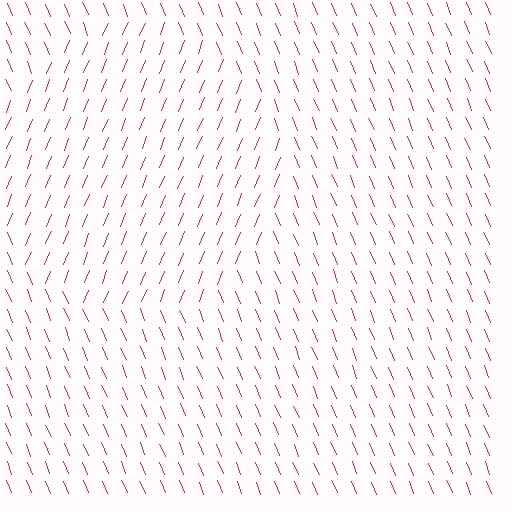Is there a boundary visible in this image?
Yes, there is a texture boundary formed by a change in line orientation.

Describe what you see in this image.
The image is filled with small red line segments. A circle region in the image has lines oriented differently from the surrounding lines, creating a visible texture boundary.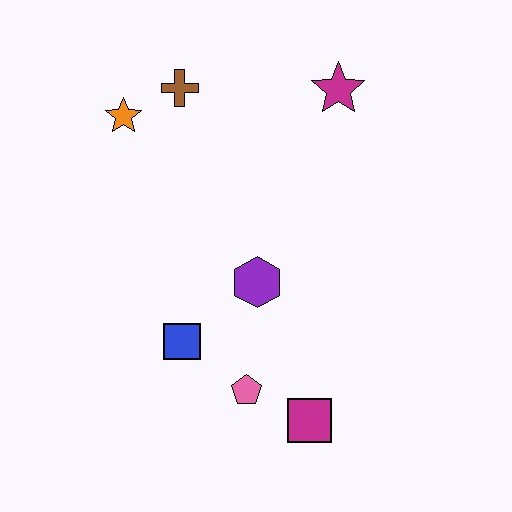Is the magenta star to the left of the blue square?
No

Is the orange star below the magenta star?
Yes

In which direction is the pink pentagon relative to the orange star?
The pink pentagon is below the orange star.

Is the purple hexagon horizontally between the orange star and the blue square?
No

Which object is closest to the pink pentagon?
The magenta square is closest to the pink pentagon.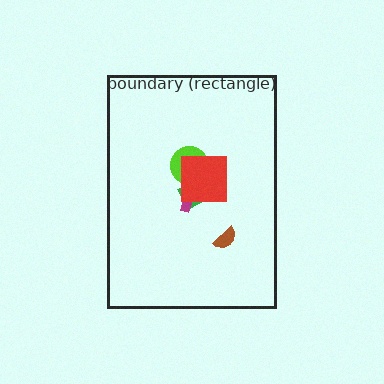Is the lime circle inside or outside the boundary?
Inside.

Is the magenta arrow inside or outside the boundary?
Inside.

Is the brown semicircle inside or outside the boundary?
Inside.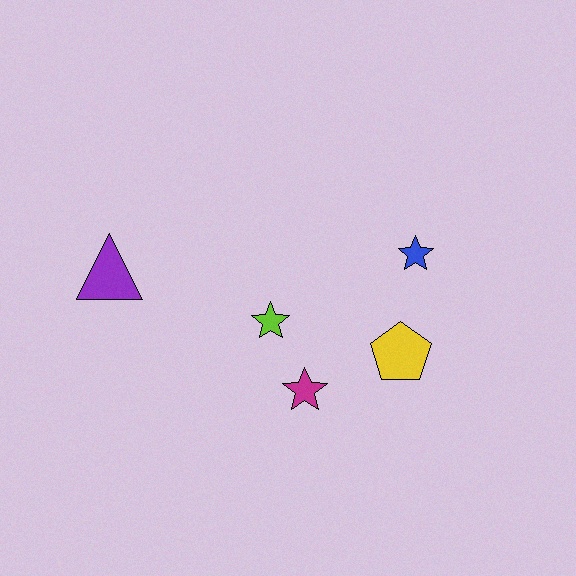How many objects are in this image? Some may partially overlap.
There are 5 objects.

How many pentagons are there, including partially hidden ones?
There is 1 pentagon.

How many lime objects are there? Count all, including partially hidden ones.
There is 1 lime object.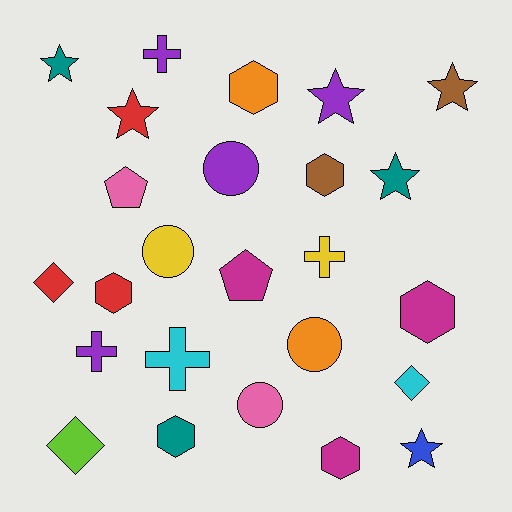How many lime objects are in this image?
There is 1 lime object.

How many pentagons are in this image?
There are 2 pentagons.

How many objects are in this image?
There are 25 objects.